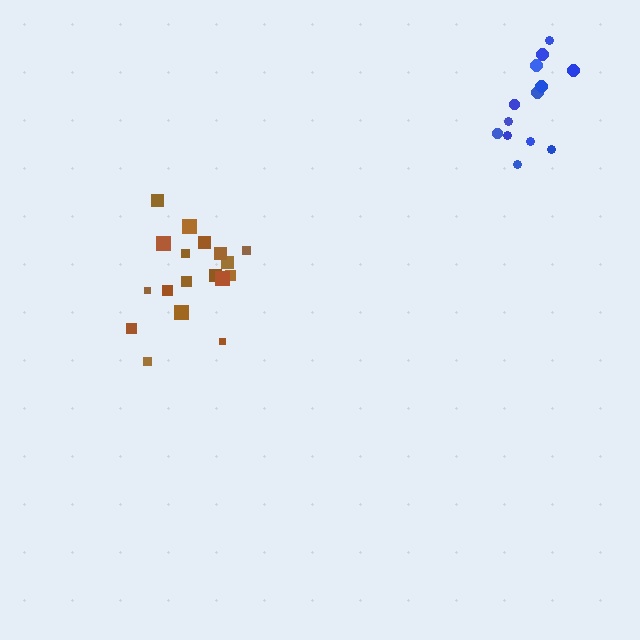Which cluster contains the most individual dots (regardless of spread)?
Brown (18).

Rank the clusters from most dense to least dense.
blue, brown.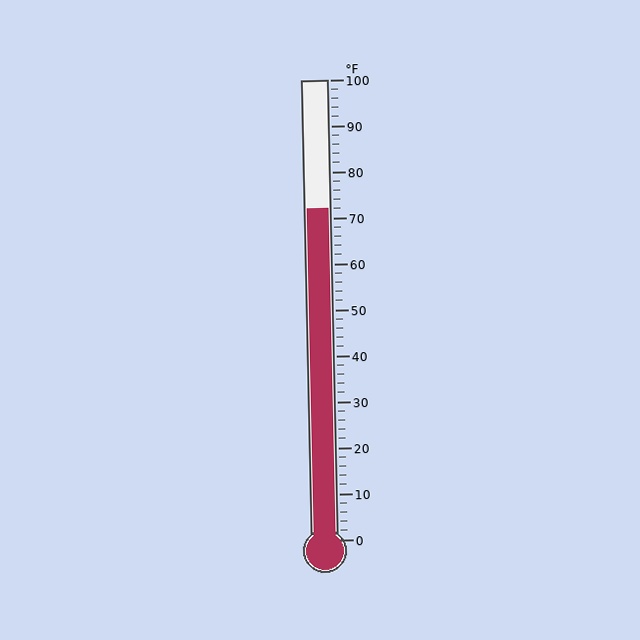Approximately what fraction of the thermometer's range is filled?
The thermometer is filled to approximately 70% of its range.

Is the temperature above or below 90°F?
The temperature is below 90°F.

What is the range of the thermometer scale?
The thermometer scale ranges from 0°F to 100°F.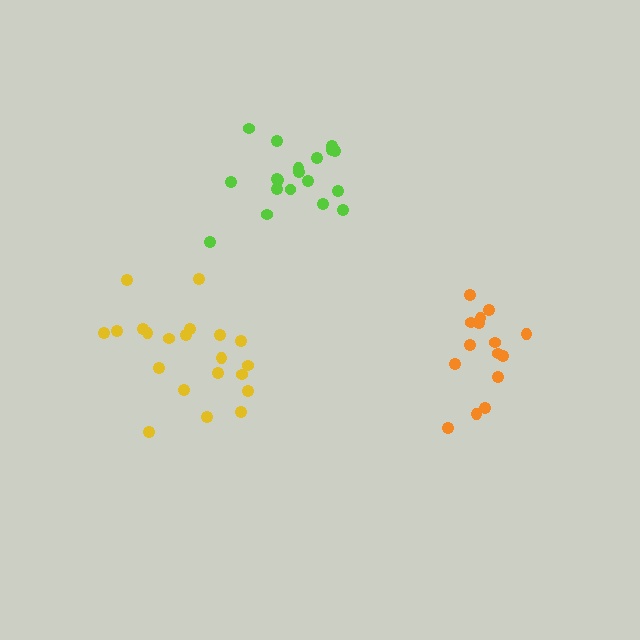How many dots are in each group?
Group 1: 19 dots, Group 2: 15 dots, Group 3: 21 dots (55 total).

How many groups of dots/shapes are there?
There are 3 groups.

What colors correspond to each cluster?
The clusters are colored: lime, orange, yellow.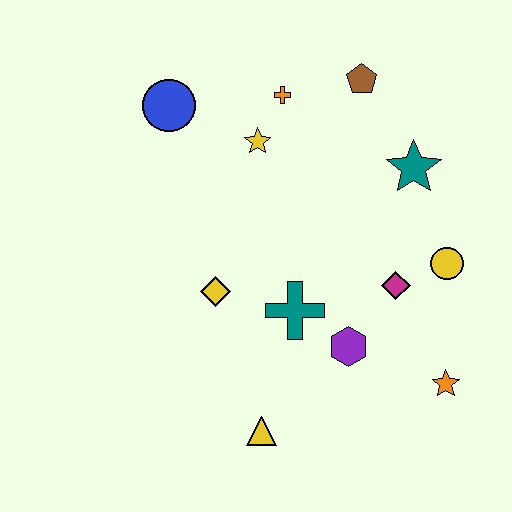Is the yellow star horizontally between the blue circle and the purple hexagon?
Yes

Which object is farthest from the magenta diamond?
The blue circle is farthest from the magenta diamond.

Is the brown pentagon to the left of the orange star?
Yes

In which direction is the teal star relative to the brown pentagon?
The teal star is below the brown pentagon.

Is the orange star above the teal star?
No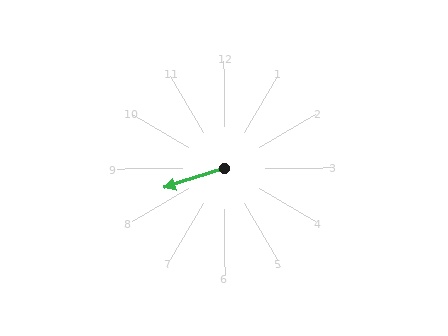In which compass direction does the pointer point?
West.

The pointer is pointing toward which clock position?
Roughly 8 o'clock.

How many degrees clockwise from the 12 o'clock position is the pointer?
Approximately 252 degrees.